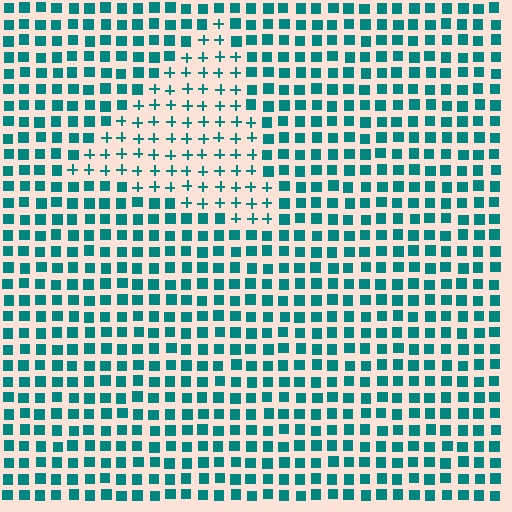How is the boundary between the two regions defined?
The boundary is defined by a change in element shape: plus signs inside vs. squares outside. All elements share the same color and spacing.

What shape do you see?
I see a triangle.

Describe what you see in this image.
The image is filled with small teal elements arranged in a uniform grid. A triangle-shaped region contains plus signs, while the surrounding area contains squares. The boundary is defined purely by the change in element shape.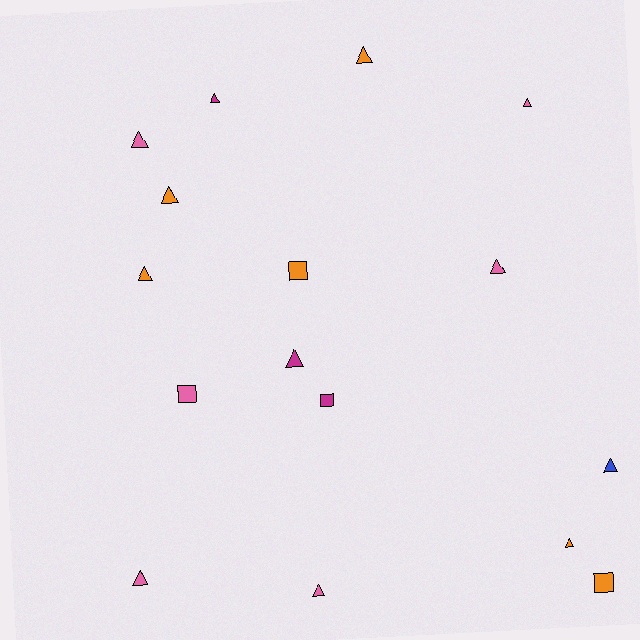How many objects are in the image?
There are 16 objects.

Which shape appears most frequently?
Triangle, with 12 objects.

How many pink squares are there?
There is 1 pink square.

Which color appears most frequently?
Orange, with 6 objects.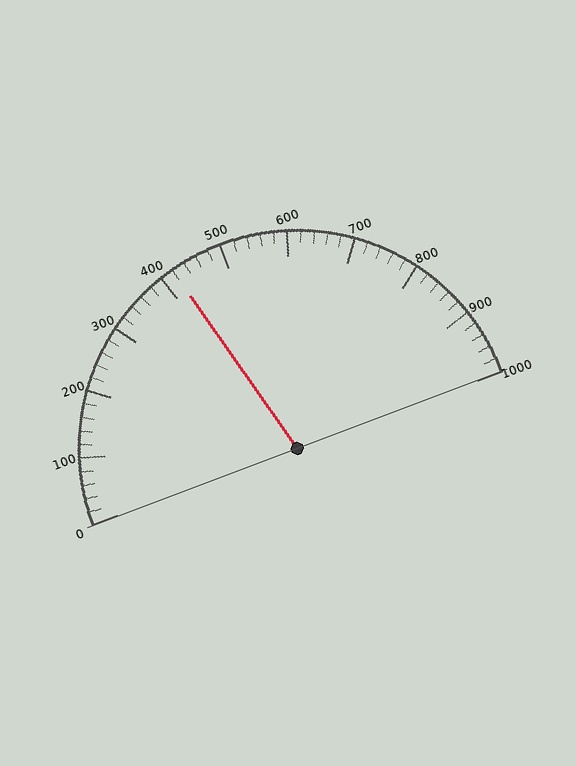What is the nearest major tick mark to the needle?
The nearest major tick mark is 400.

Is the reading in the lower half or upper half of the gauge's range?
The reading is in the lower half of the range (0 to 1000).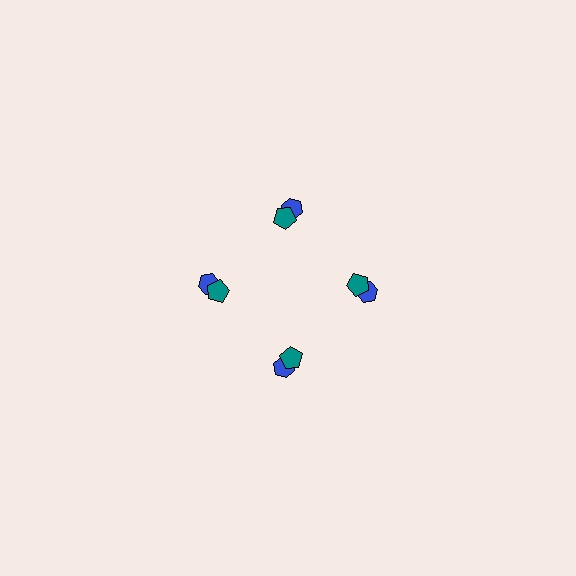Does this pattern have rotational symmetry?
Yes, this pattern has 4-fold rotational symmetry. It looks the same after rotating 90 degrees around the center.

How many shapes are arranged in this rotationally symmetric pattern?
There are 8 shapes, arranged in 4 groups of 2.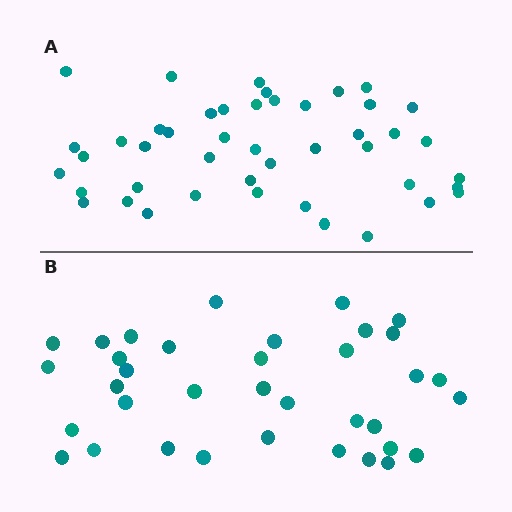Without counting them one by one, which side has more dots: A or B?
Region A (the top region) has more dots.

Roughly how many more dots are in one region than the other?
Region A has roughly 8 or so more dots than region B.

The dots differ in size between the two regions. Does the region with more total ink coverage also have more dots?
No. Region B has more total ink coverage because its dots are larger, but region A actually contains more individual dots. Total area can be misleading — the number of items is what matters here.